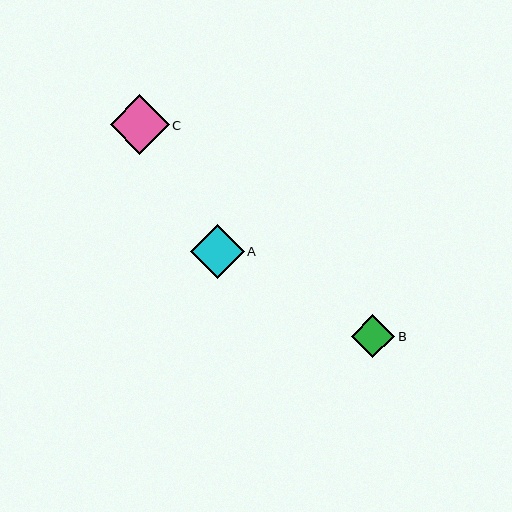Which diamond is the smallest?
Diamond B is the smallest with a size of approximately 43 pixels.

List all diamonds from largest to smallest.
From largest to smallest: C, A, B.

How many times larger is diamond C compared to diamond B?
Diamond C is approximately 1.4 times the size of diamond B.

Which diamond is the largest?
Diamond C is the largest with a size of approximately 59 pixels.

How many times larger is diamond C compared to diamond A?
Diamond C is approximately 1.1 times the size of diamond A.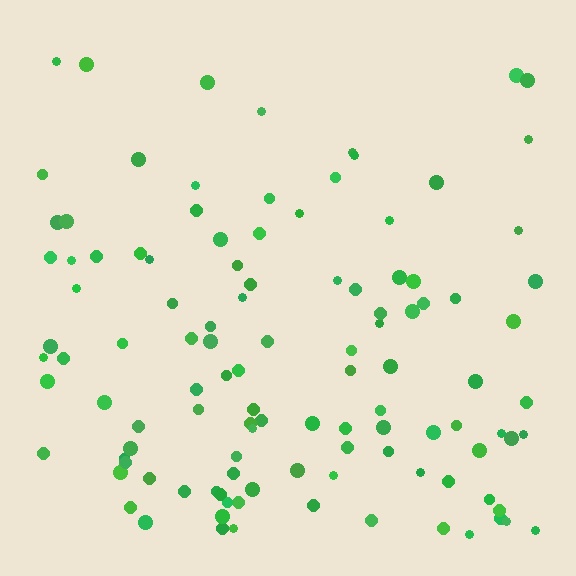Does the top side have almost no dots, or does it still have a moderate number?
Still a moderate number, just noticeably fewer than the bottom.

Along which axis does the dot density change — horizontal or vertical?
Vertical.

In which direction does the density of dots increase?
From top to bottom, with the bottom side densest.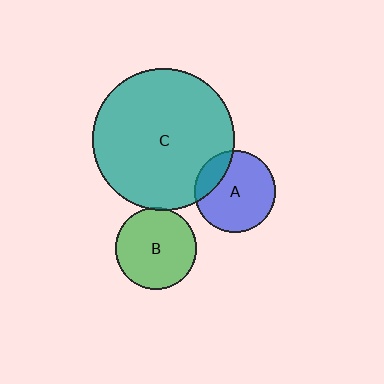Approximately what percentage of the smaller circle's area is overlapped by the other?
Approximately 5%.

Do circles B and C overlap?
Yes.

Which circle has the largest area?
Circle C (teal).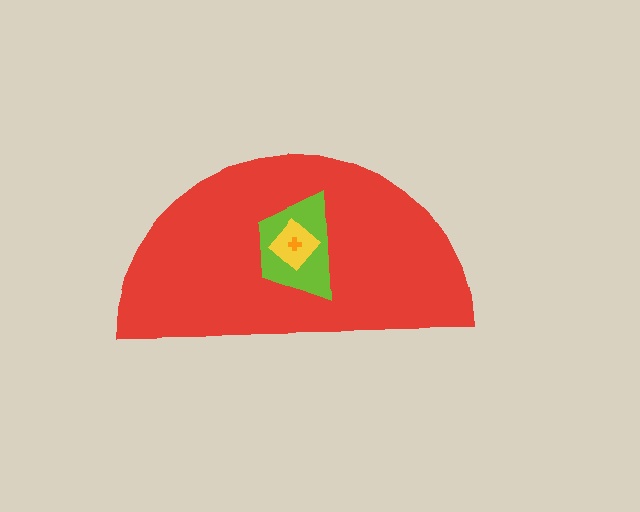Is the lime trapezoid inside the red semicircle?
Yes.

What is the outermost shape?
The red semicircle.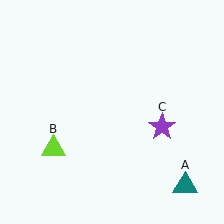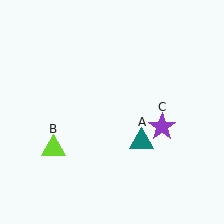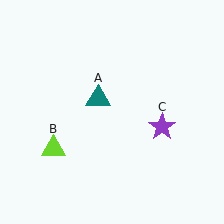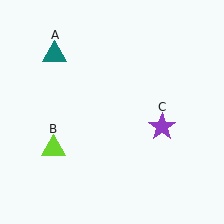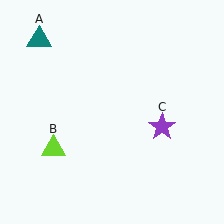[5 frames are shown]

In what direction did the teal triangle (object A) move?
The teal triangle (object A) moved up and to the left.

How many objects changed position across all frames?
1 object changed position: teal triangle (object A).